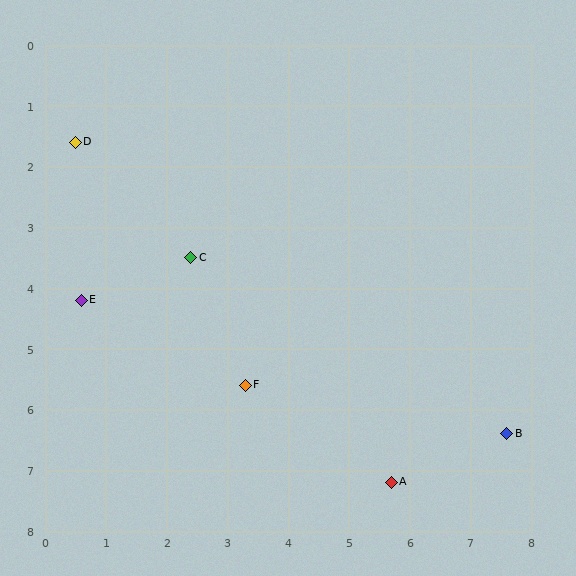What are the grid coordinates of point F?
Point F is at approximately (3.3, 5.6).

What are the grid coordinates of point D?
Point D is at approximately (0.5, 1.6).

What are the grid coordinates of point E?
Point E is at approximately (0.6, 4.2).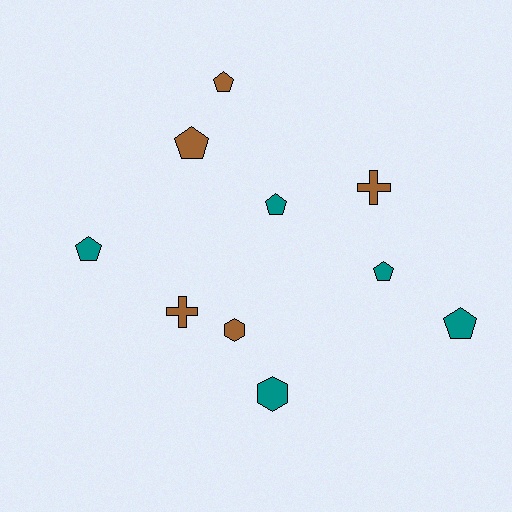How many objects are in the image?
There are 10 objects.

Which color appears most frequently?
Brown, with 5 objects.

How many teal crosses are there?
There are no teal crosses.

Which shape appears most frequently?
Pentagon, with 6 objects.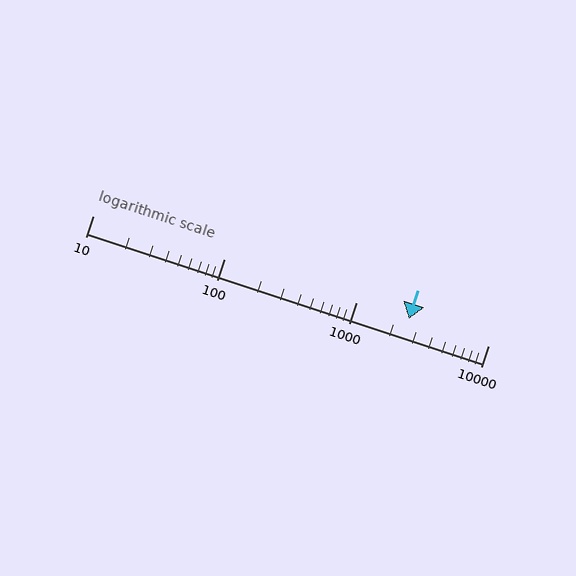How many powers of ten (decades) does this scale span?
The scale spans 3 decades, from 10 to 10000.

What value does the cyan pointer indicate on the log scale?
The pointer indicates approximately 2500.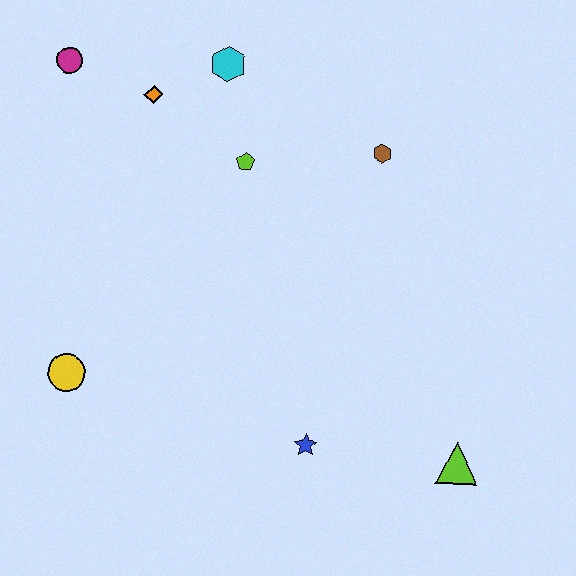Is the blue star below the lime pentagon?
Yes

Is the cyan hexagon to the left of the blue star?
Yes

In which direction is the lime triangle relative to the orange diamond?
The lime triangle is below the orange diamond.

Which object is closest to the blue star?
The lime triangle is closest to the blue star.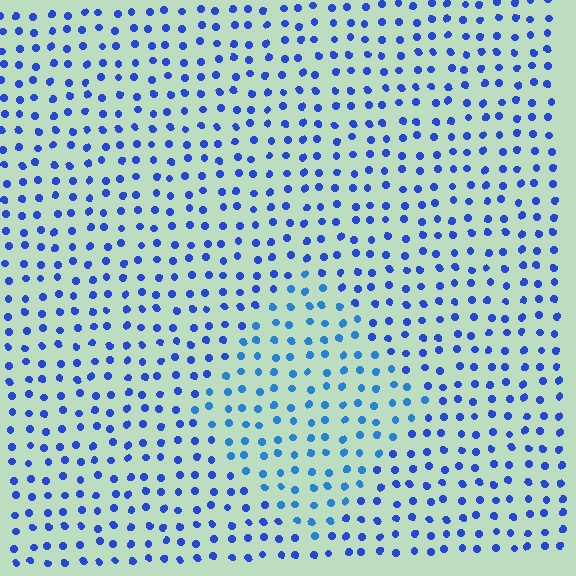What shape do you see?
I see a diamond.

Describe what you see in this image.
The image is filled with small blue elements in a uniform arrangement. A diamond-shaped region is visible where the elements are tinted to a slightly different hue, forming a subtle color boundary.